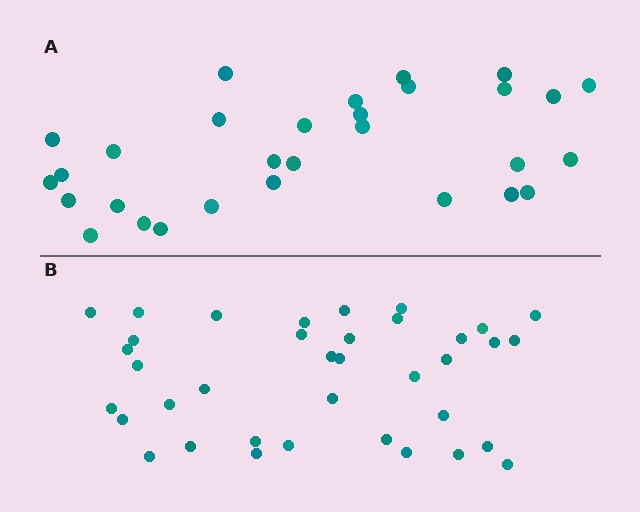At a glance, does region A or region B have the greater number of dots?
Region B (the bottom region) has more dots.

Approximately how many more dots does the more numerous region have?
Region B has roughly 8 or so more dots than region A.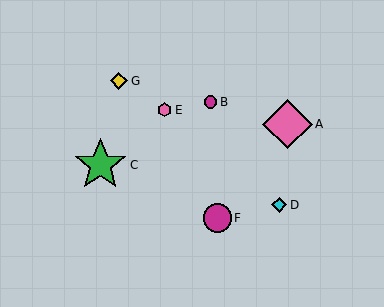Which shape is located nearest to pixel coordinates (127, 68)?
The yellow diamond (labeled G) at (119, 81) is nearest to that location.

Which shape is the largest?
The green star (labeled C) is the largest.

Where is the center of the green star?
The center of the green star is at (100, 165).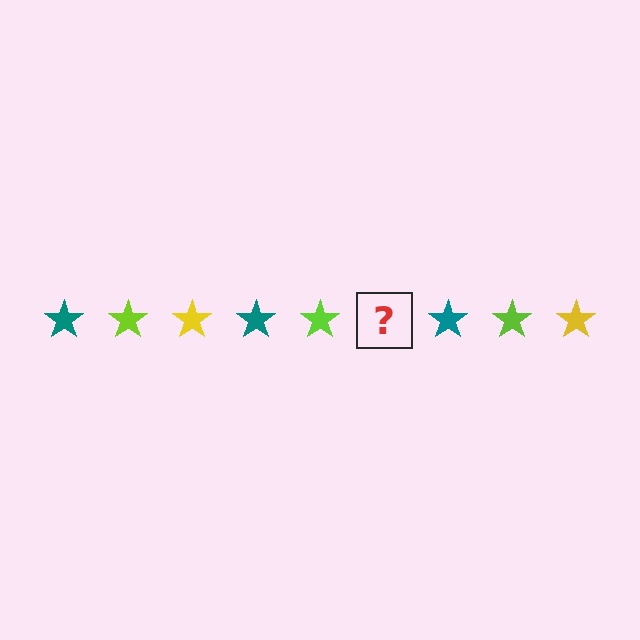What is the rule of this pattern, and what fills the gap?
The rule is that the pattern cycles through teal, lime, yellow stars. The gap should be filled with a yellow star.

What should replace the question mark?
The question mark should be replaced with a yellow star.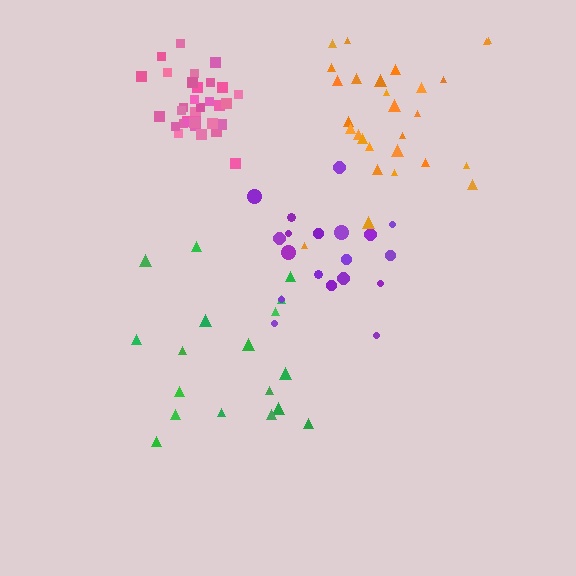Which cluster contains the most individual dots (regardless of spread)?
Pink (33).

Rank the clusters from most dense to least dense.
pink, purple, orange, green.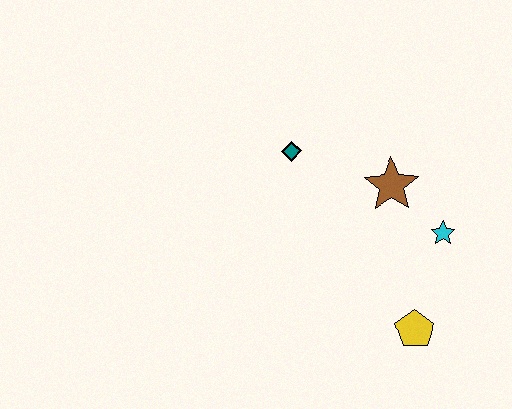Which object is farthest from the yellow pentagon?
The teal diamond is farthest from the yellow pentagon.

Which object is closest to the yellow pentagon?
The cyan star is closest to the yellow pentagon.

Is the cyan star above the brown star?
No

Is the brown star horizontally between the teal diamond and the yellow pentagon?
Yes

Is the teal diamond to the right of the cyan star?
No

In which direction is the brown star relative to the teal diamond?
The brown star is to the right of the teal diamond.